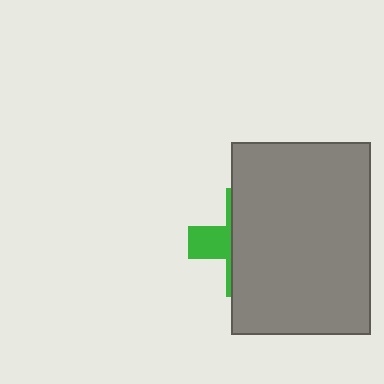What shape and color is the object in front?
The object in front is a gray rectangle.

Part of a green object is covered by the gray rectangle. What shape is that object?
It is a cross.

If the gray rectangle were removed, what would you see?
You would see the complete green cross.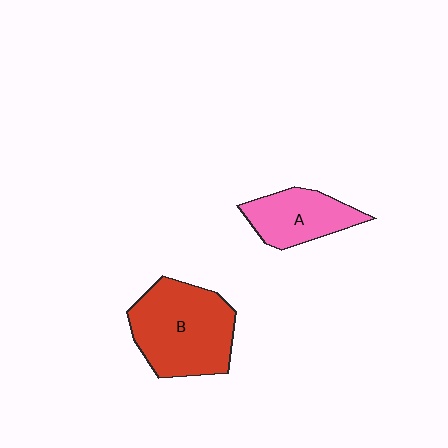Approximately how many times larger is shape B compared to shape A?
Approximately 1.7 times.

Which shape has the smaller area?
Shape A (pink).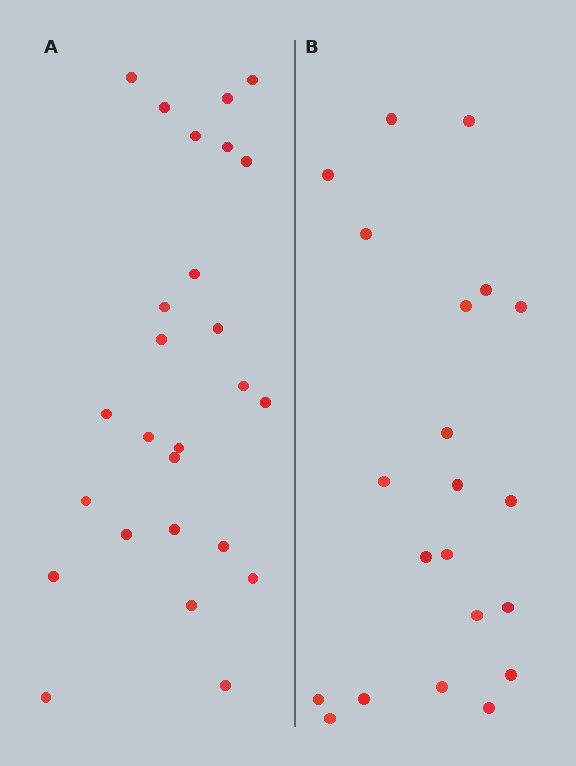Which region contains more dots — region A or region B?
Region A (the left region) has more dots.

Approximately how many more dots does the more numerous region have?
Region A has about 5 more dots than region B.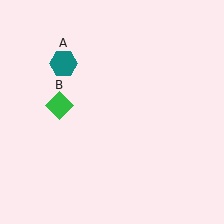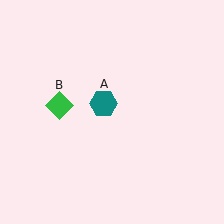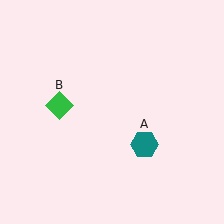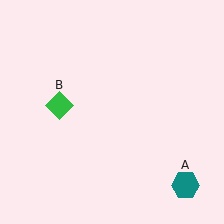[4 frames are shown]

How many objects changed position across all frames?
1 object changed position: teal hexagon (object A).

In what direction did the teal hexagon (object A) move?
The teal hexagon (object A) moved down and to the right.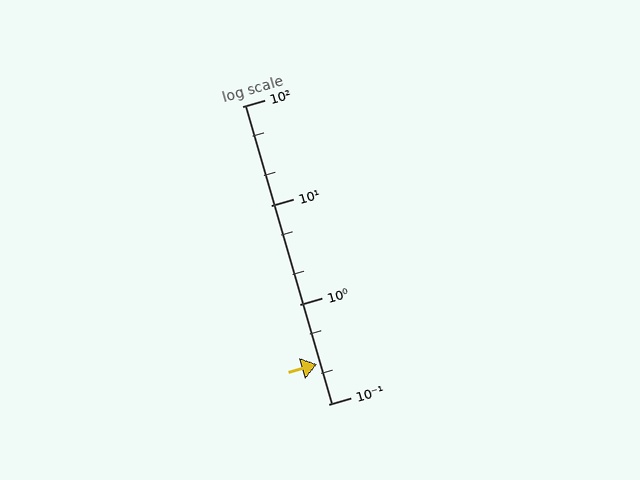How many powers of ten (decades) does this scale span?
The scale spans 3 decades, from 0.1 to 100.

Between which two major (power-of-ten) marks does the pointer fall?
The pointer is between 0.1 and 1.